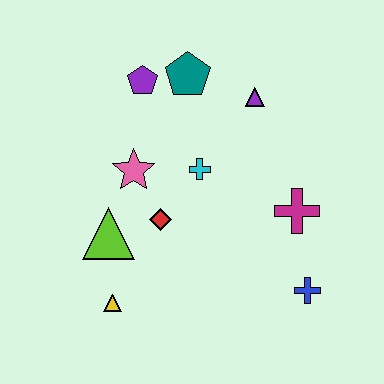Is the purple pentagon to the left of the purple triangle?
Yes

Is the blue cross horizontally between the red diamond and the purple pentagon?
No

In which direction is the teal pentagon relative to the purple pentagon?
The teal pentagon is to the right of the purple pentagon.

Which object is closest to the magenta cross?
The blue cross is closest to the magenta cross.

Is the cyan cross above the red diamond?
Yes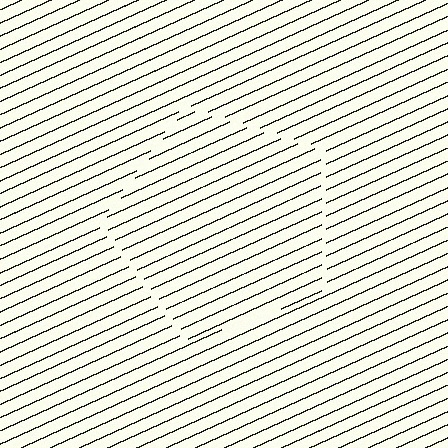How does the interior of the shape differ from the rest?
The interior of the shape contains the same grating, shifted by half a period — the contour is defined by the phase discontinuity where line-ends from the inner and outer gratings abut.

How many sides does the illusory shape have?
5 sides — the line-ends trace a pentagon.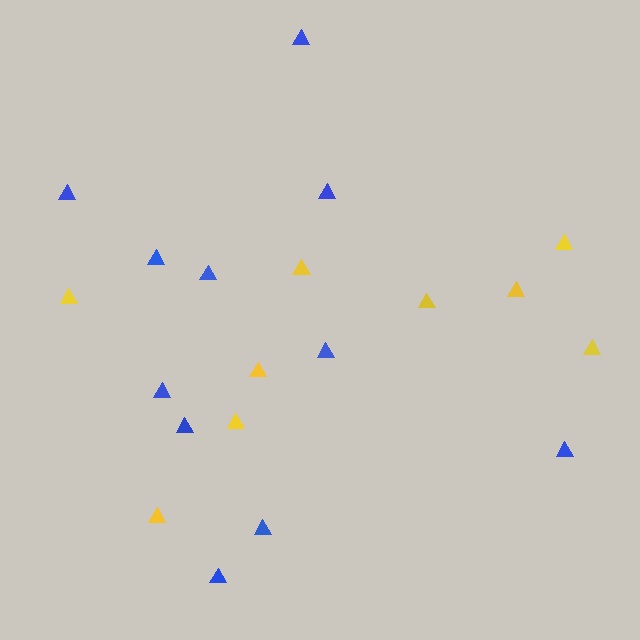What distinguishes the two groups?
There are 2 groups: one group of blue triangles (11) and one group of yellow triangles (9).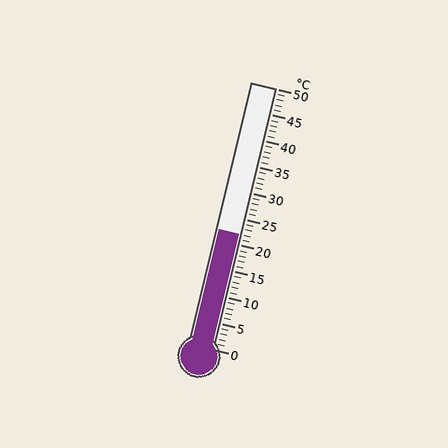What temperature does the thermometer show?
The thermometer shows approximately 22°C.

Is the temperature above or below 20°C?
The temperature is above 20°C.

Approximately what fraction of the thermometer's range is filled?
The thermometer is filled to approximately 45% of its range.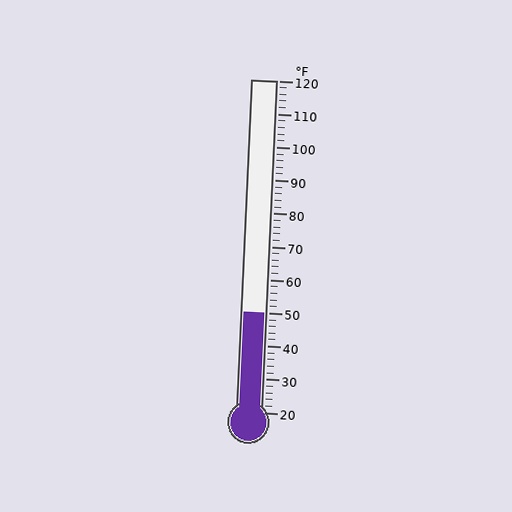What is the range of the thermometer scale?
The thermometer scale ranges from 20°F to 120°F.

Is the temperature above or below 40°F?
The temperature is above 40°F.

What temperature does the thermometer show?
The thermometer shows approximately 50°F.